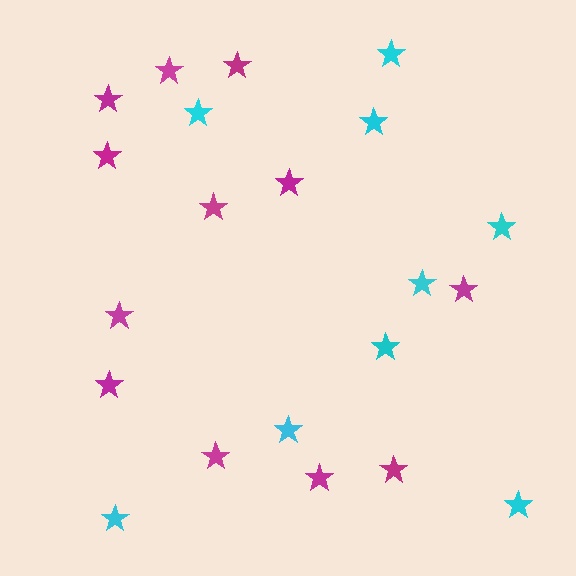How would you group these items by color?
There are 2 groups: one group of cyan stars (9) and one group of magenta stars (12).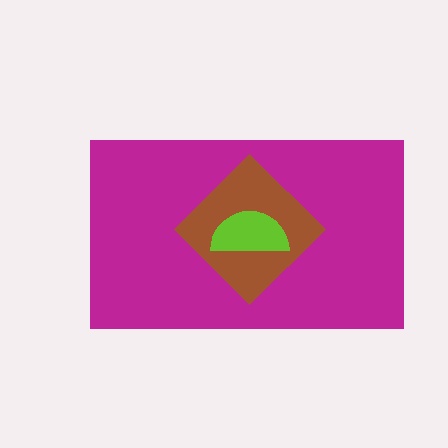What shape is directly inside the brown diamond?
The lime semicircle.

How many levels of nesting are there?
3.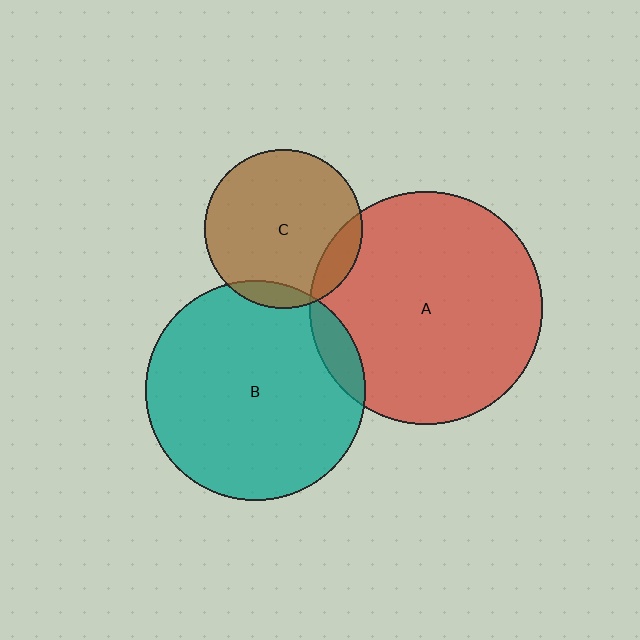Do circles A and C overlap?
Yes.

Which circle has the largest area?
Circle A (red).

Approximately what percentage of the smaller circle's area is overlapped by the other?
Approximately 10%.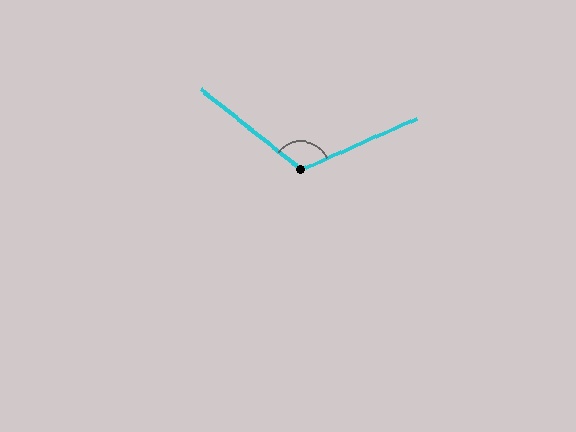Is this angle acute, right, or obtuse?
It is obtuse.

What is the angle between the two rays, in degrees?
Approximately 118 degrees.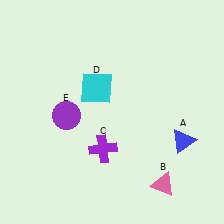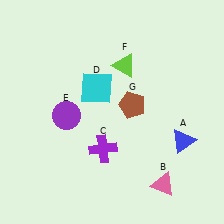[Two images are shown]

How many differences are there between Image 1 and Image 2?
There are 2 differences between the two images.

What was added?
A lime triangle (F), a brown pentagon (G) were added in Image 2.